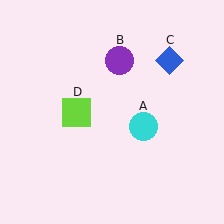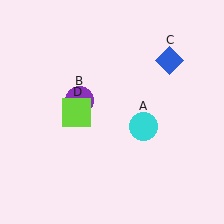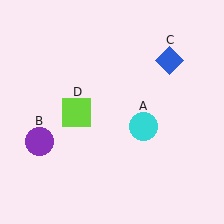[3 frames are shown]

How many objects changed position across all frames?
1 object changed position: purple circle (object B).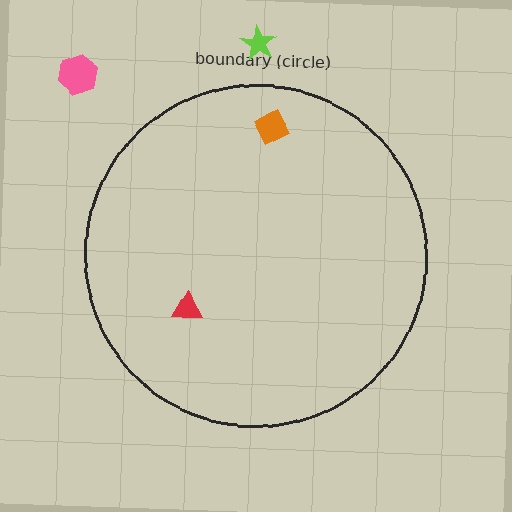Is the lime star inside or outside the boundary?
Outside.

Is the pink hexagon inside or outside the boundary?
Outside.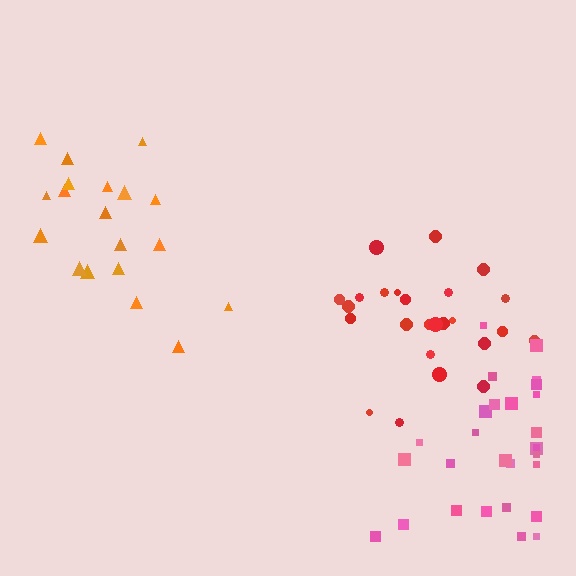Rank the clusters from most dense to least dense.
red, pink, orange.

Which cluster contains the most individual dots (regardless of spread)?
Pink (30).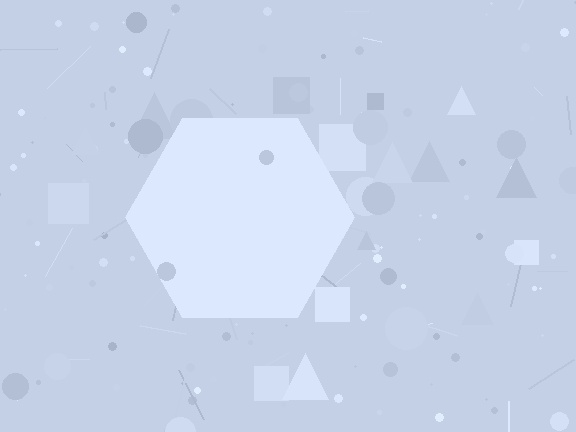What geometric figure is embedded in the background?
A hexagon is embedded in the background.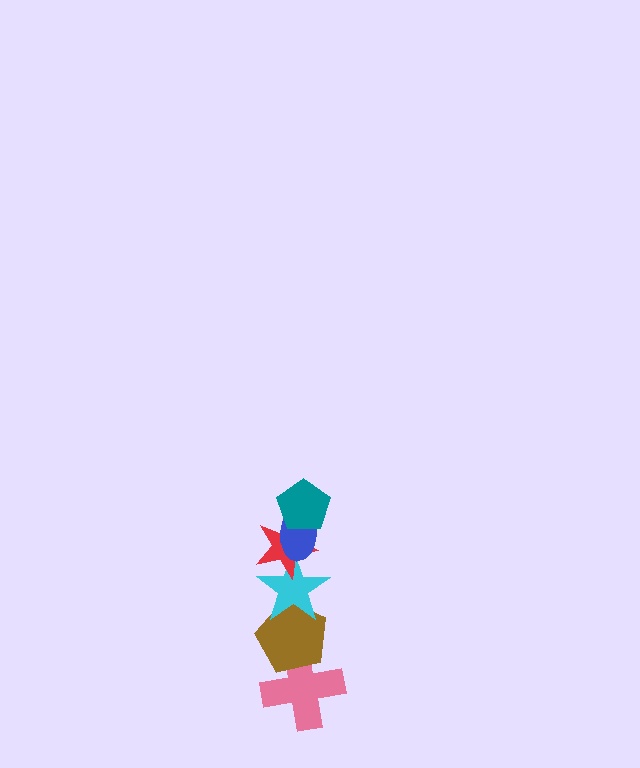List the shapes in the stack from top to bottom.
From top to bottom: the teal pentagon, the blue ellipse, the red star, the cyan star, the brown pentagon, the pink cross.